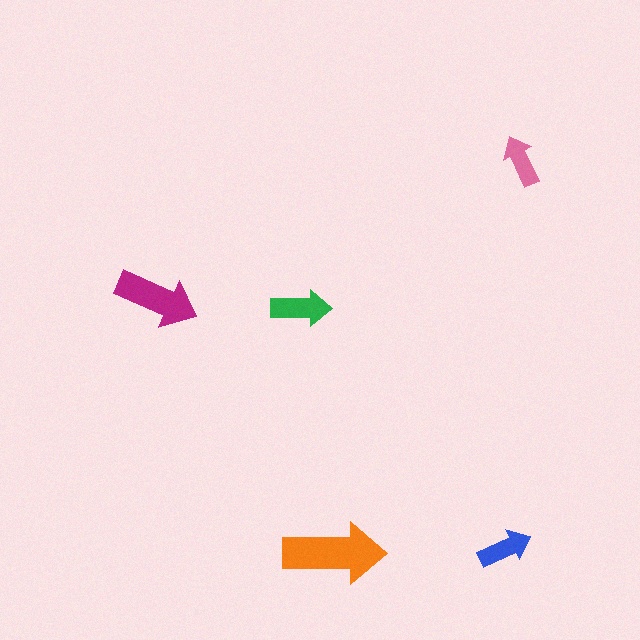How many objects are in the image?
There are 5 objects in the image.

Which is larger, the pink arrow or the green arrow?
The green one.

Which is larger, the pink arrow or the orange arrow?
The orange one.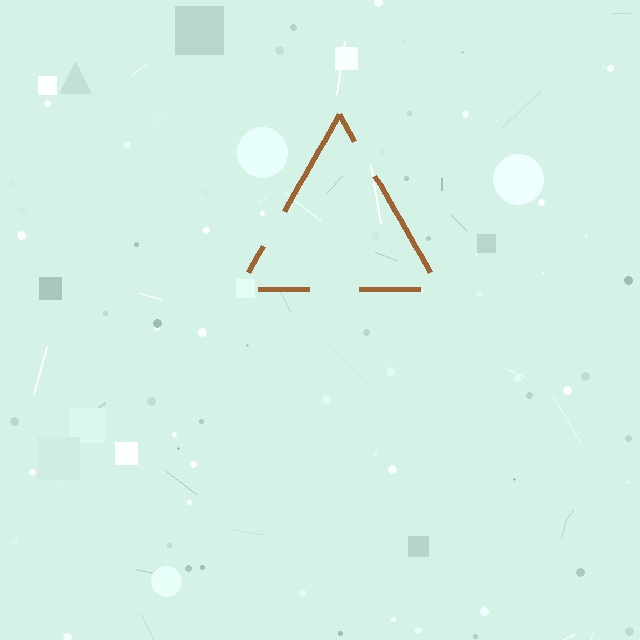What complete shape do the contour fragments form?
The contour fragments form a triangle.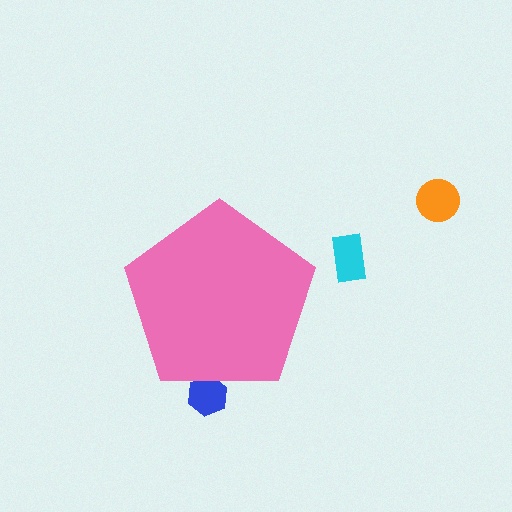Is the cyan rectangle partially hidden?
No, the cyan rectangle is fully visible.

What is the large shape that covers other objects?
A pink pentagon.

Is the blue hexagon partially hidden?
Yes, the blue hexagon is partially hidden behind the pink pentagon.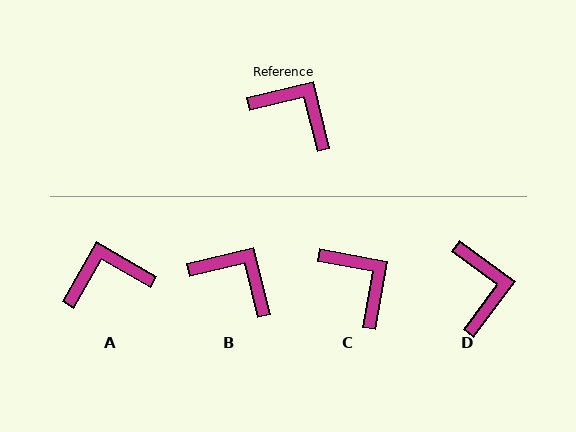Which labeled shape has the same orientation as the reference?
B.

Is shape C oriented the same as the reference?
No, it is off by about 24 degrees.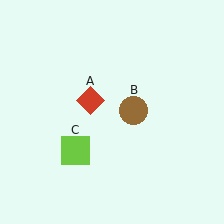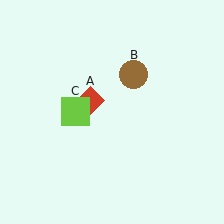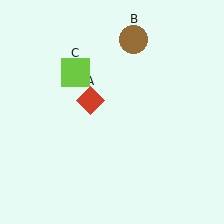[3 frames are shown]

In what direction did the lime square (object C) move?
The lime square (object C) moved up.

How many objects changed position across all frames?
2 objects changed position: brown circle (object B), lime square (object C).